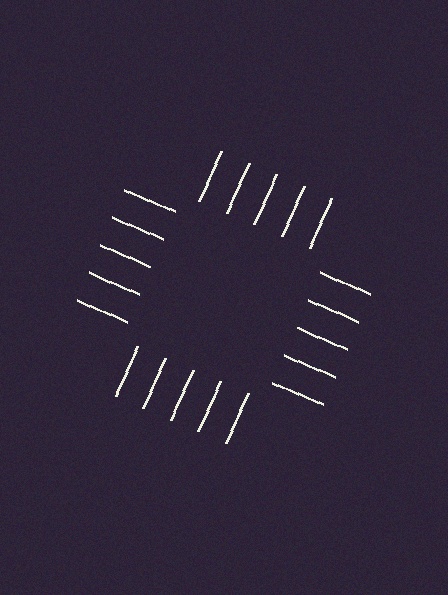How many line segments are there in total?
20 — 5 along each of the 4 edges.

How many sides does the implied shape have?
4 sides — the line-ends trace a square.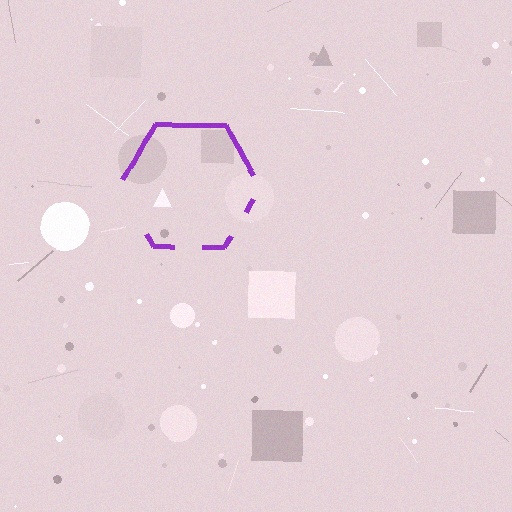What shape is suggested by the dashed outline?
The dashed outline suggests a hexagon.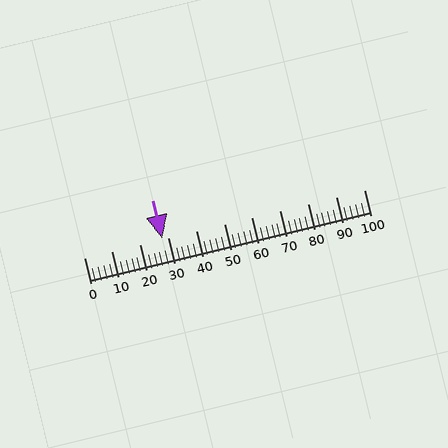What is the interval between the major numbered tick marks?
The major tick marks are spaced 10 units apart.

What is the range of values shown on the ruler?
The ruler shows values from 0 to 100.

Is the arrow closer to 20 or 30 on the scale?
The arrow is closer to 30.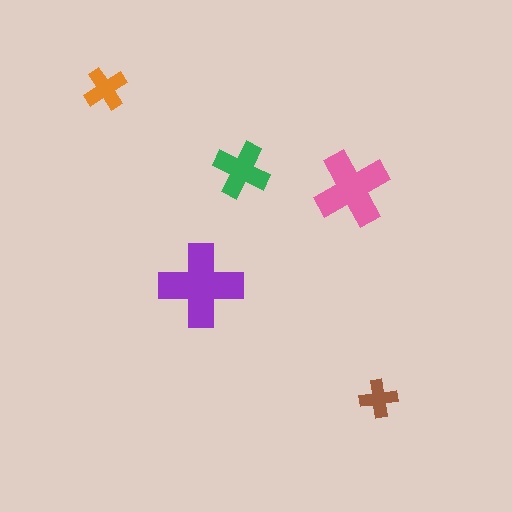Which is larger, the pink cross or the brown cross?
The pink one.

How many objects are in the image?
There are 5 objects in the image.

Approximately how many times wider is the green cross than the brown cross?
About 1.5 times wider.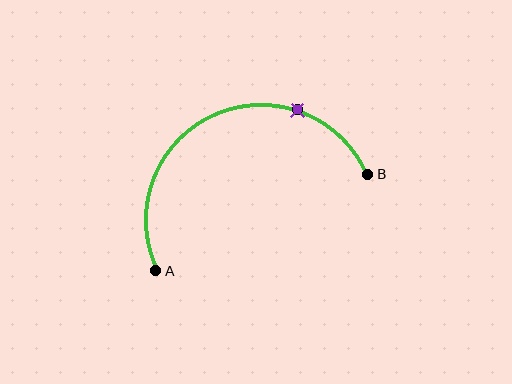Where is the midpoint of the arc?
The arc midpoint is the point on the curve farthest from the straight line joining A and B. It sits above that line.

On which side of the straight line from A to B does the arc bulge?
The arc bulges above the straight line connecting A and B.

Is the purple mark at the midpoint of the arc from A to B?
No. The purple mark lies on the arc but is closer to endpoint B. The arc midpoint would be at the point on the curve equidistant along the arc from both A and B.